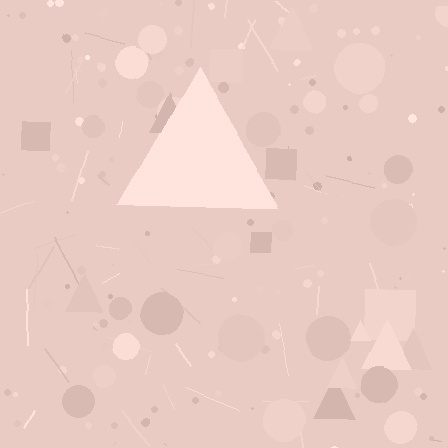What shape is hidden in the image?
A triangle is hidden in the image.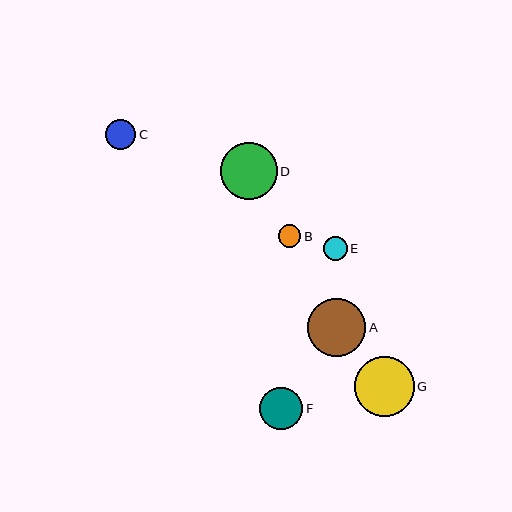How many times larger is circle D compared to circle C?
Circle D is approximately 1.9 times the size of circle C.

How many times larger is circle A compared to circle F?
Circle A is approximately 1.4 times the size of circle F.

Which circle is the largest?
Circle G is the largest with a size of approximately 60 pixels.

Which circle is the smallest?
Circle B is the smallest with a size of approximately 23 pixels.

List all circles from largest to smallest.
From largest to smallest: G, A, D, F, C, E, B.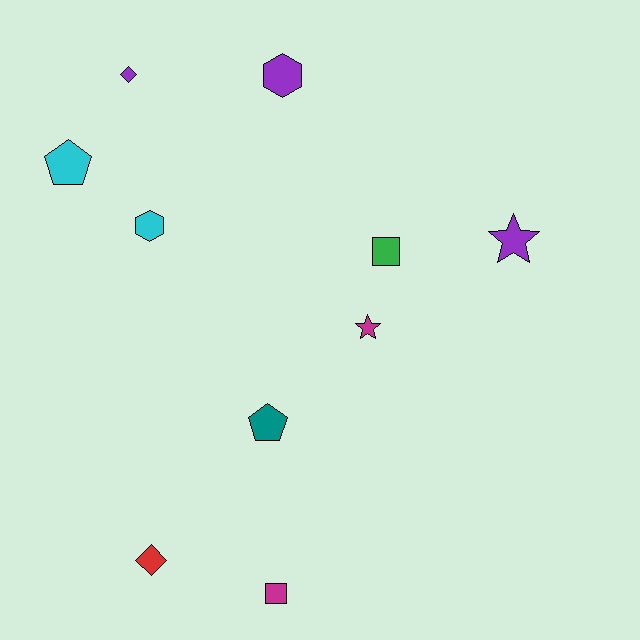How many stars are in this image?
There are 2 stars.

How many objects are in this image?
There are 10 objects.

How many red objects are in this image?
There is 1 red object.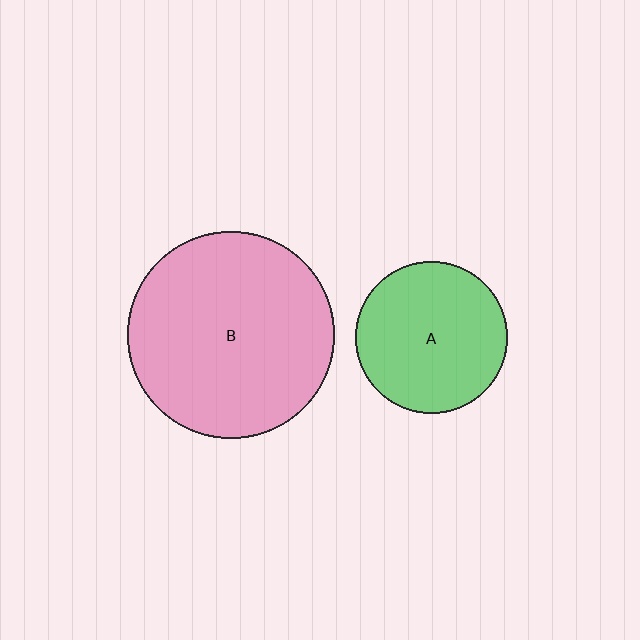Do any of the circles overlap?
No, none of the circles overlap.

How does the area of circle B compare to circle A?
Approximately 1.9 times.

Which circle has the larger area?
Circle B (pink).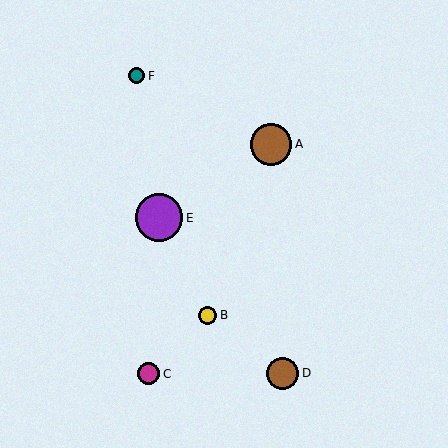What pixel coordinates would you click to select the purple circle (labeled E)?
Click at (159, 218) to select the purple circle E.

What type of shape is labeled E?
Shape E is a purple circle.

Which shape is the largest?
The purple circle (labeled E) is the largest.